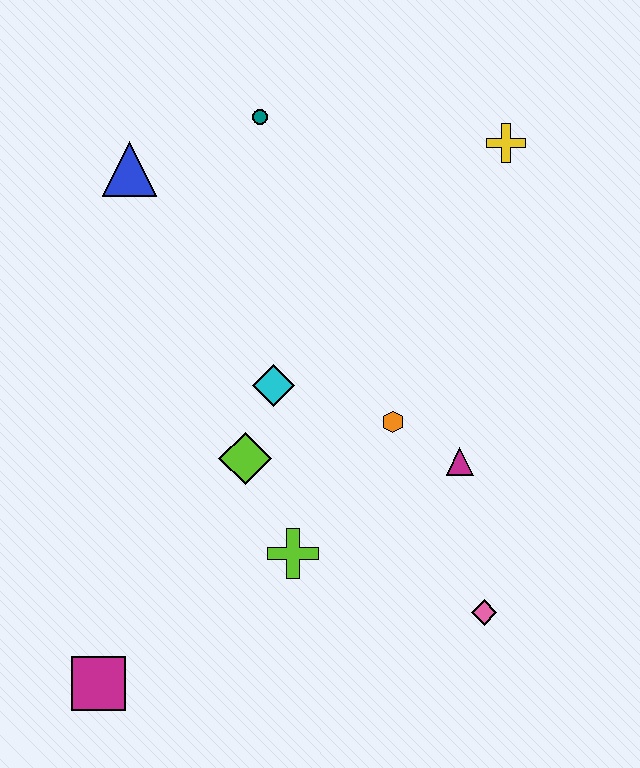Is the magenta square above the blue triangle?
No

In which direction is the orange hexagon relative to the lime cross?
The orange hexagon is above the lime cross.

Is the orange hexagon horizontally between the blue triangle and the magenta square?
No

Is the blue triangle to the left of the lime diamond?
Yes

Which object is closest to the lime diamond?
The cyan diamond is closest to the lime diamond.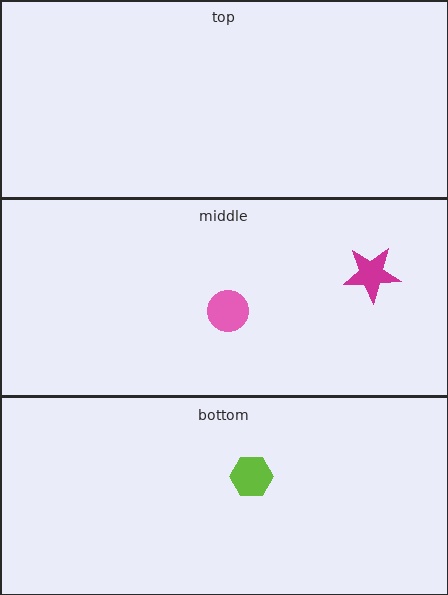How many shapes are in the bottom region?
1.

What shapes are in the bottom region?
The lime hexagon.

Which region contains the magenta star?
The middle region.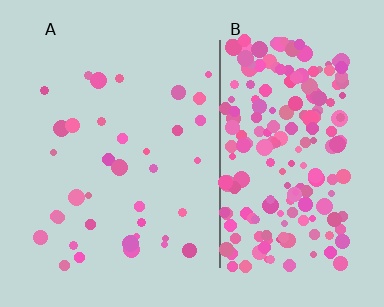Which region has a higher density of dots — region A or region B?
B (the right).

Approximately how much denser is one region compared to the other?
Approximately 5.7× — region B over region A.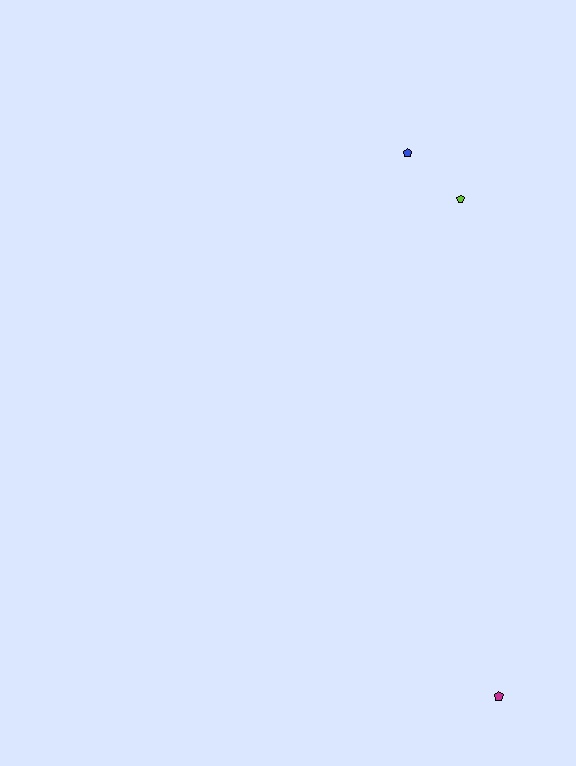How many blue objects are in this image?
There is 1 blue object.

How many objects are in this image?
There are 3 objects.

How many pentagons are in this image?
There are 3 pentagons.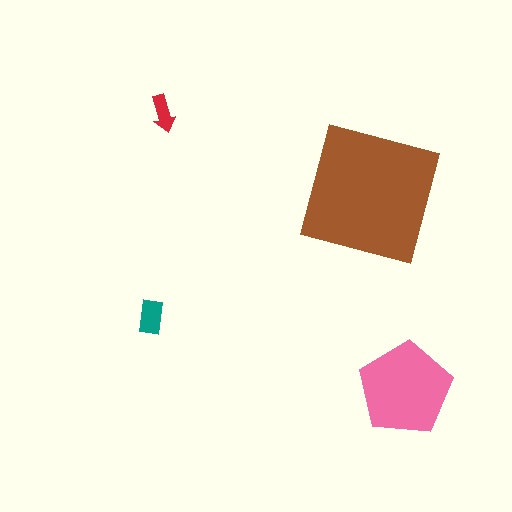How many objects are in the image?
There are 4 objects in the image.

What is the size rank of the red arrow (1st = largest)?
4th.